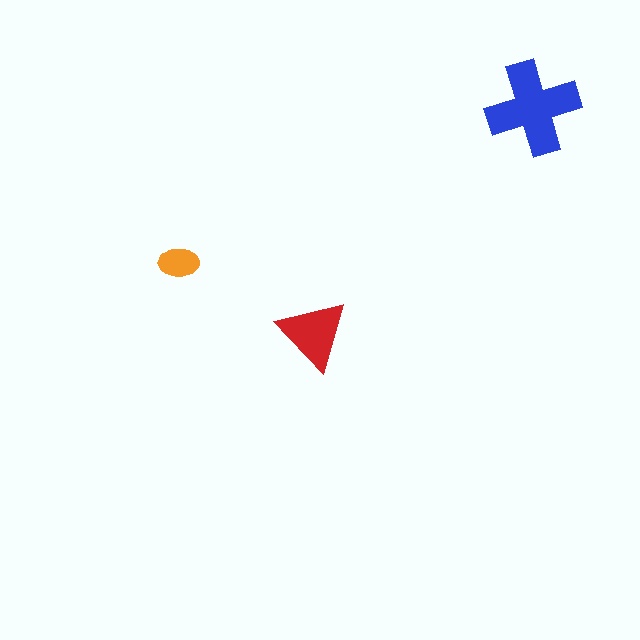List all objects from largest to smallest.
The blue cross, the red triangle, the orange ellipse.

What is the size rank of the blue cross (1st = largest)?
1st.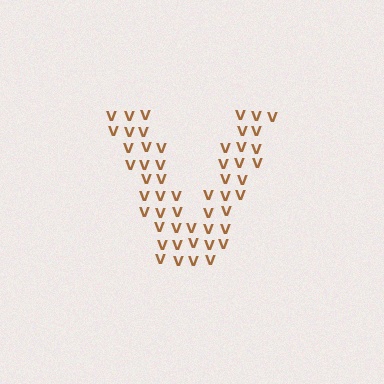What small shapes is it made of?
It is made of small letter V's.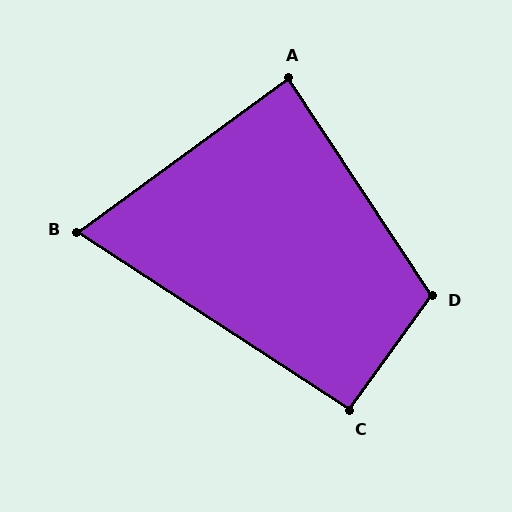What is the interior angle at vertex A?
Approximately 87 degrees (approximately right).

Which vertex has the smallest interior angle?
B, at approximately 69 degrees.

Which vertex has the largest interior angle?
D, at approximately 111 degrees.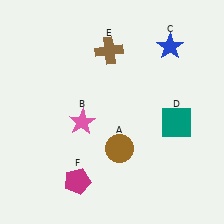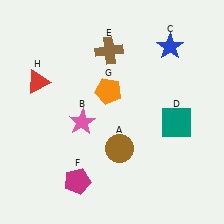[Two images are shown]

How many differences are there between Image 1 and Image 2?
There are 2 differences between the two images.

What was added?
An orange pentagon (G), a red triangle (H) were added in Image 2.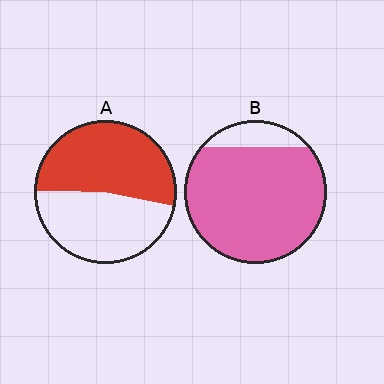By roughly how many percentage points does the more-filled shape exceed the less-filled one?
By roughly 35 percentage points (B over A).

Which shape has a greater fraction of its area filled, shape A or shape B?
Shape B.